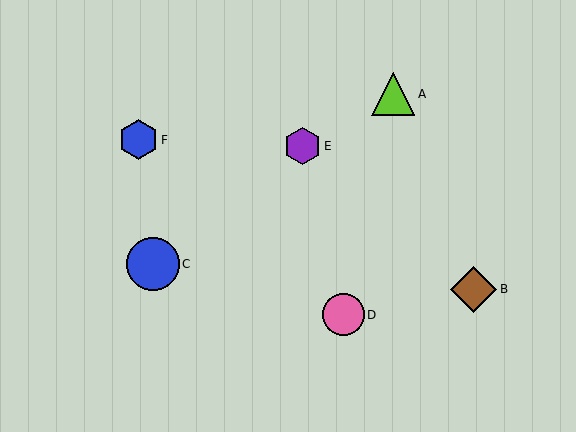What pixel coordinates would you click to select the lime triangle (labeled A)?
Click at (393, 94) to select the lime triangle A.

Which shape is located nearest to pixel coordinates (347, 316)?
The pink circle (labeled D) at (343, 315) is nearest to that location.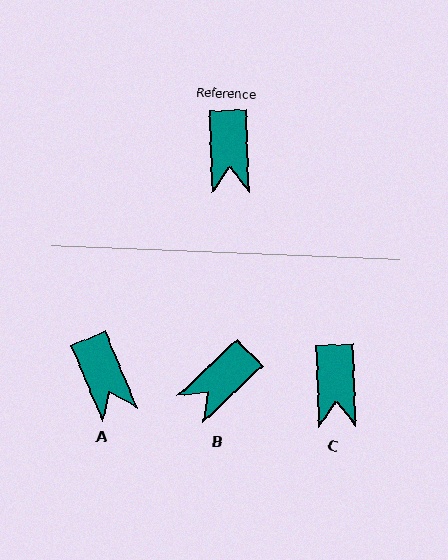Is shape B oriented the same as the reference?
No, it is off by about 49 degrees.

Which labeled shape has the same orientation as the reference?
C.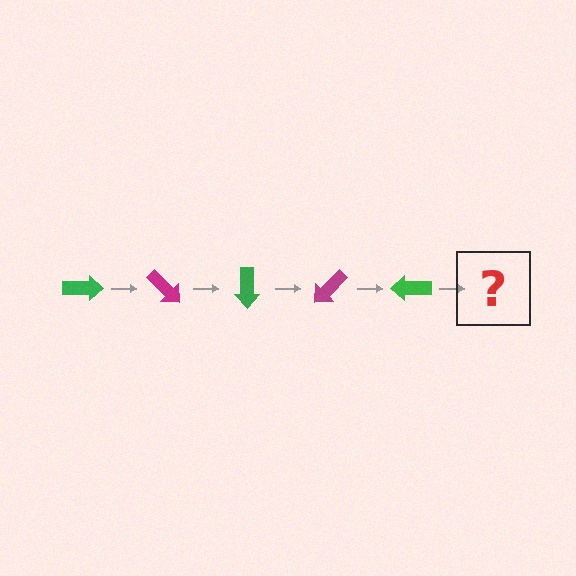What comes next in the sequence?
The next element should be a magenta arrow, rotated 225 degrees from the start.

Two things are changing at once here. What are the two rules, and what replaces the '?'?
The two rules are that it rotates 45 degrees each step and the color cycles through green and magenta. The '?' should be a magenta arrow, rotated 225 degrees from the start.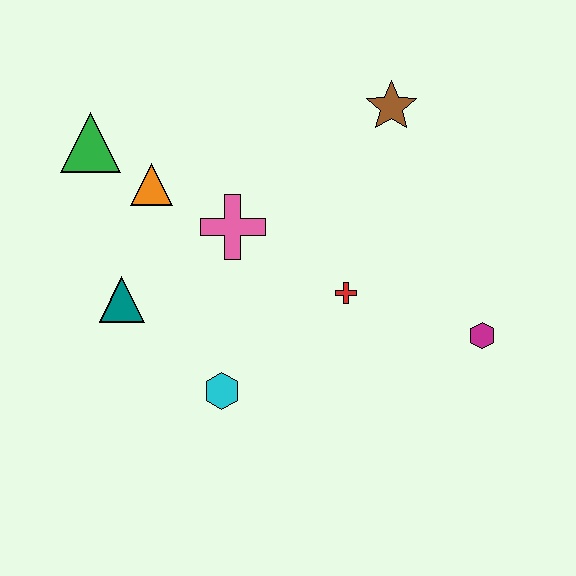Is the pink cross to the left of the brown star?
Yes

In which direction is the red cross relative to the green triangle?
The red cross is to the right of the green triangle.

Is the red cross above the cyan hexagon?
Yes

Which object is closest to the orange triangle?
The green triangle is closest to the orange triangle.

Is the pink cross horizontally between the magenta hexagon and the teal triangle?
Yes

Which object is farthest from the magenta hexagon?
The green triangle is farthest from the magenta hexagon.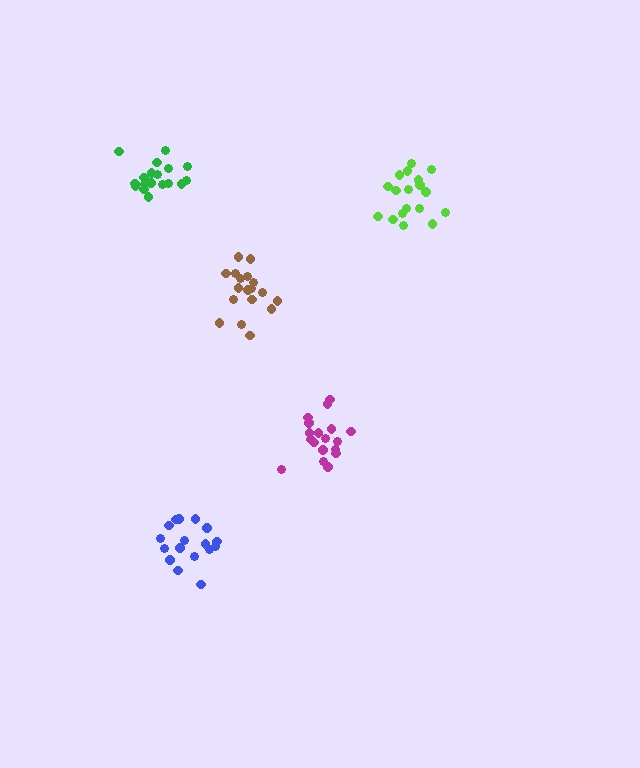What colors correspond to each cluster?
The clusters are colored: lime, brown, green, magenta, blue.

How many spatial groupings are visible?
There are 5 spatial groupings.